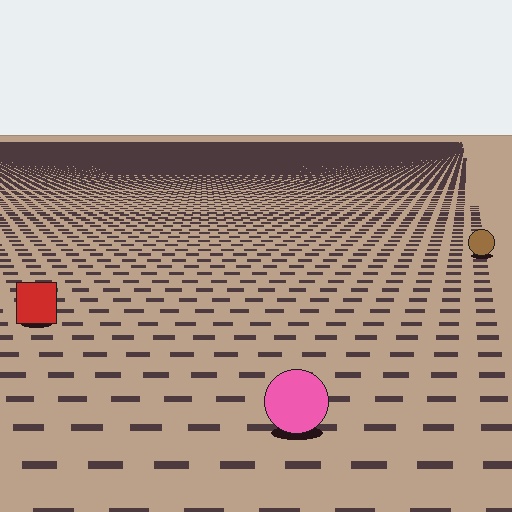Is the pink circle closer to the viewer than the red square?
Yes. The pink circle is closer — you can tell from the texture gradient: the ground texture is coarser near it.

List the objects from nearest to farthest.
From nearest to farthest: the pink circle, the red square, the brown circle.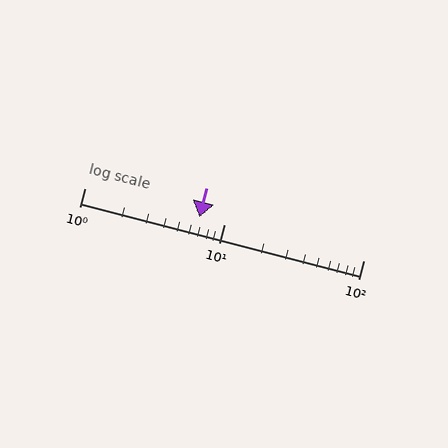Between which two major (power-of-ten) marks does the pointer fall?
The pointer is between 1 and 10.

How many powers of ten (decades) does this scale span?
The scale spans 2 decades, from 1 to 100.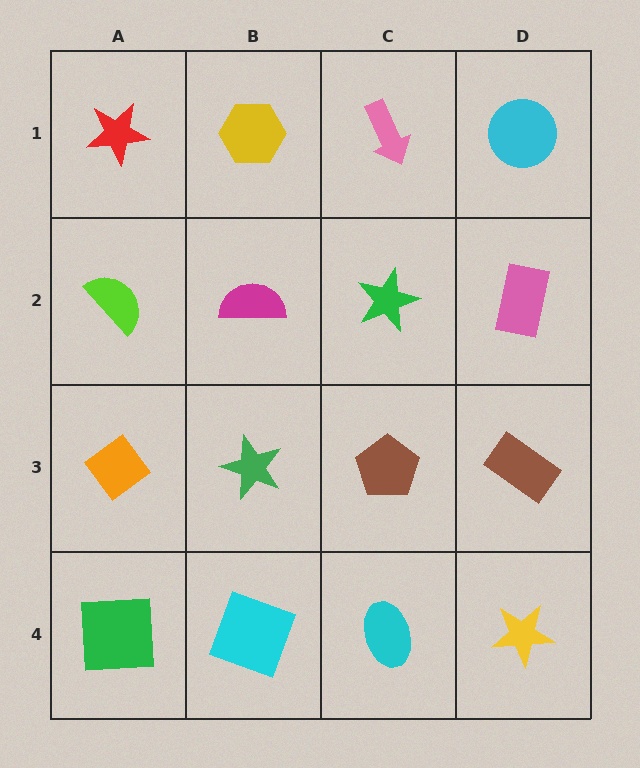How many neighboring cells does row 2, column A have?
3.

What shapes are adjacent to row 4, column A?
An orange diamond (row 3, column A), a cyan square (row 4, column B).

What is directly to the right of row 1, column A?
A yellow hexagon.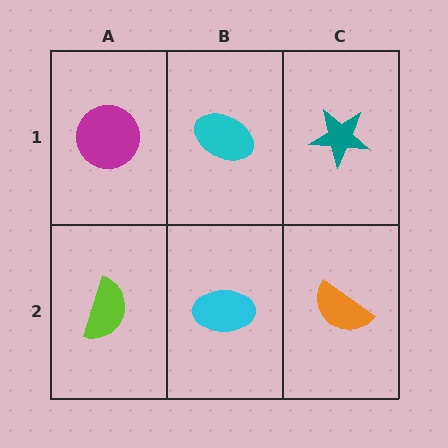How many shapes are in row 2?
3 shapes.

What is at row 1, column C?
A teal star.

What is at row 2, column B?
A cyan ellipse.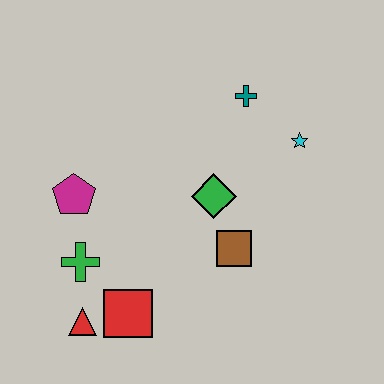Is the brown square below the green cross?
No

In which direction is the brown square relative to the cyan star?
The brown square is below the cyan star.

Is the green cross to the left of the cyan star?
Yes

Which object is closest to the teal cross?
The cyan star is closest to the teal cross.